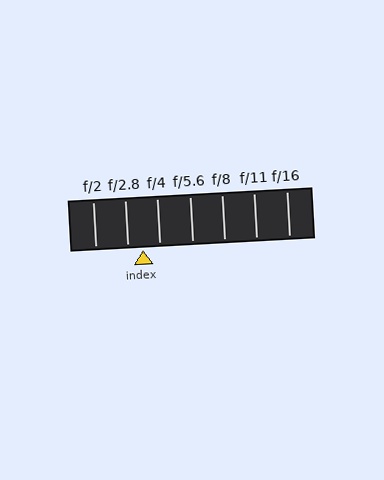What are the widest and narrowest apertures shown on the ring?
The widest aperture shown is f/2 and the narrowest is f/16.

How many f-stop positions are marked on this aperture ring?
There are 7 f-stop positions marked.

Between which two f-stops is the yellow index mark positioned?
The index mark is between f/2.8 and f/4.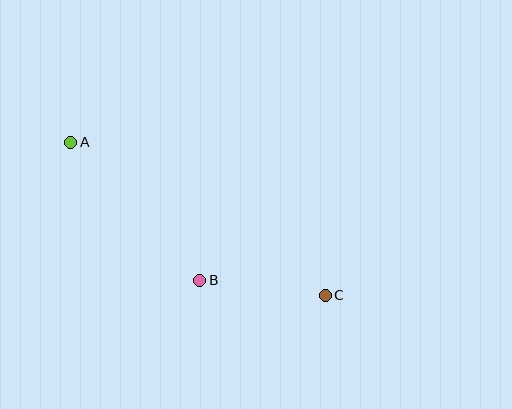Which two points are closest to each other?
Points B and C are closest to each other.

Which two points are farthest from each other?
Points A and C are farthest from each other.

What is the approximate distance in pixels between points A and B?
The distance between A and B is approximately 189 pixels.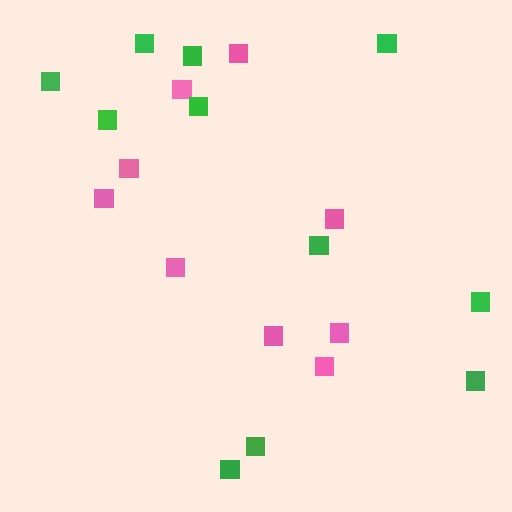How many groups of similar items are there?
There are 2 groups: one group of pink squares (9) and one group of green squares (11).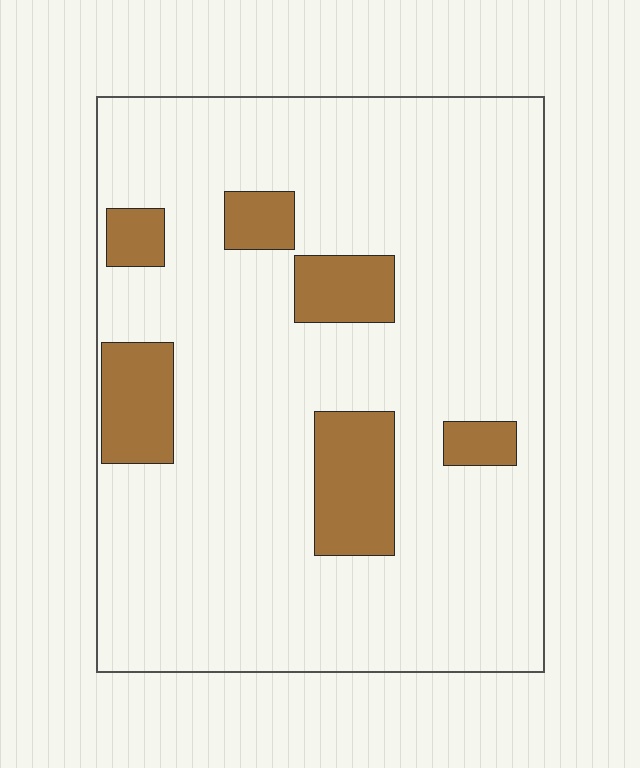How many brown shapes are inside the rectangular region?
6.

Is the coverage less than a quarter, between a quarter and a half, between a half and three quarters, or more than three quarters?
Less than a quarter.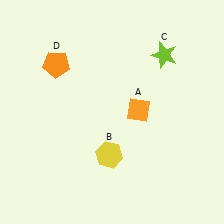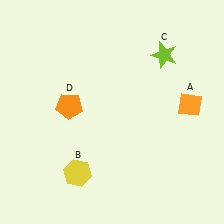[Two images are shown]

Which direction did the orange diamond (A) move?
The orange diamond (A) moved right.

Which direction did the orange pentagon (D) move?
The orange pentagon (D) moved down.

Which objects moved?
The objects that moved are: the orange diamond (A), the yellow hexagon (B), the orange pentagon (D).